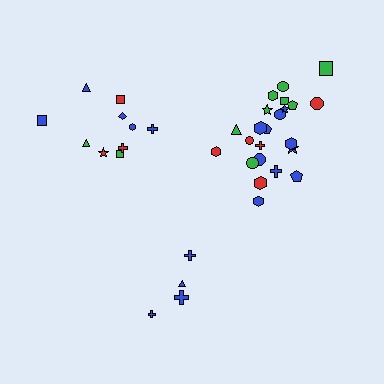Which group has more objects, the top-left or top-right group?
The top-right group.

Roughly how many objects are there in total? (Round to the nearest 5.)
Roughly 40 objects in total.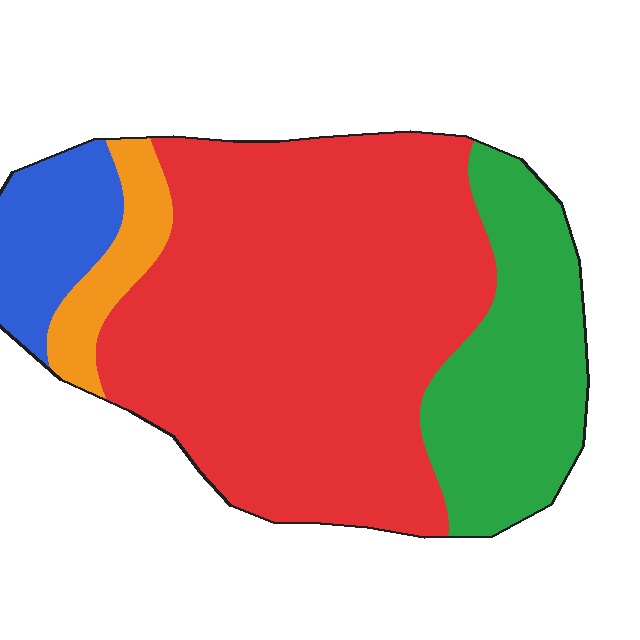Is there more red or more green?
Red.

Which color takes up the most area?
Red, at roughly 60%.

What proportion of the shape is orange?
Orange covers 7% of the shape.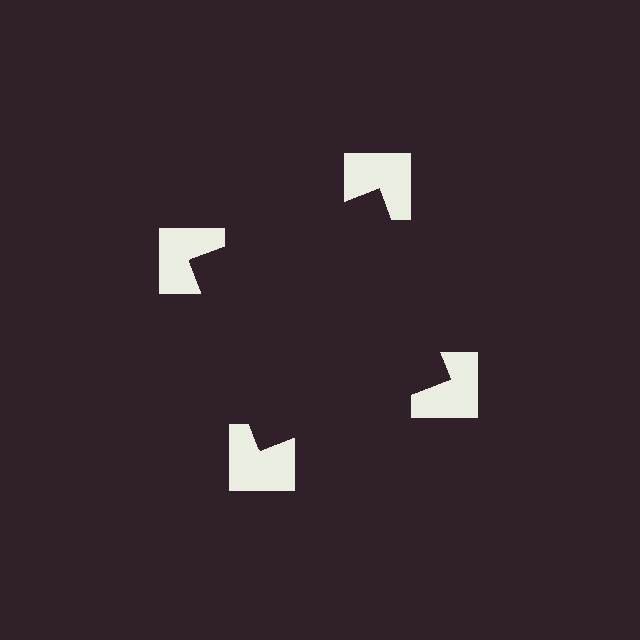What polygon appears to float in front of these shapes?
An illusory square — its edges are inferred from the aligned wedge cuts in the notched squares, not physically drawn.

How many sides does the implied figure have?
4 sides.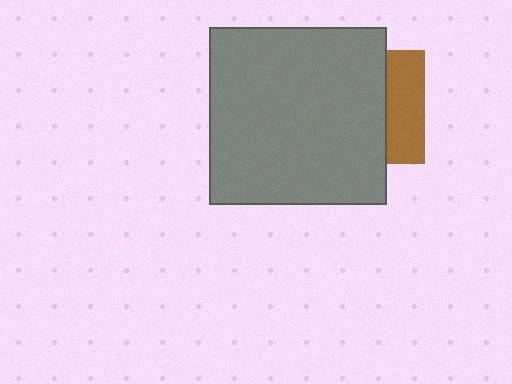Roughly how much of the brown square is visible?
A small part of it is visible (roughly 33%).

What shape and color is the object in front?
The object in front is a gray square.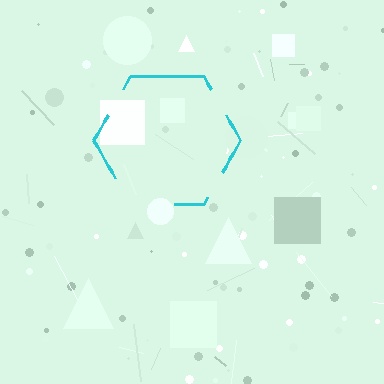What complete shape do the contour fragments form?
The contour fragments form a hexagon.